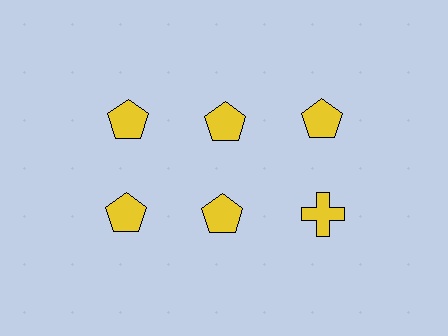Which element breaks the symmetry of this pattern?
The yellow cross in the second row, center column breaks the symmetry. All other shapes are yellow pentagons.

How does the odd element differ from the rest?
It has a different shape: cross instead of pentagon.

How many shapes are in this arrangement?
There are 6 shapes arranged in a grid pattern.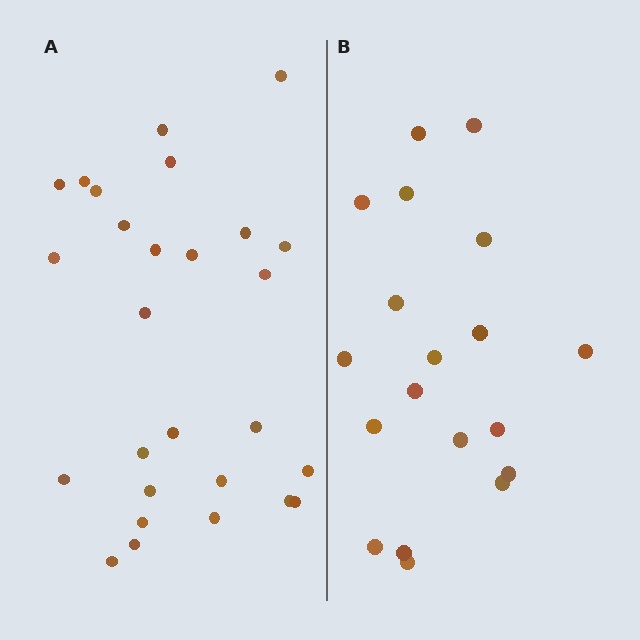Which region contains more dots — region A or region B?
Region A (the left region) has more dots.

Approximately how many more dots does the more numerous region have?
Region A has roughly 8 or so more dots than region B.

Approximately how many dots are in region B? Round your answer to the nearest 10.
About 20 dots. (The exact count is 19, which rounds to 20.)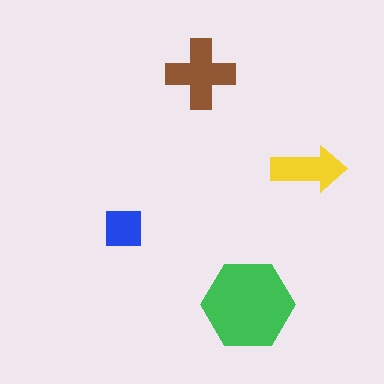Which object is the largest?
The green hexagon.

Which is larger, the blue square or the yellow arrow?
The yellow arrow.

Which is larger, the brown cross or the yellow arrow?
The brown cross.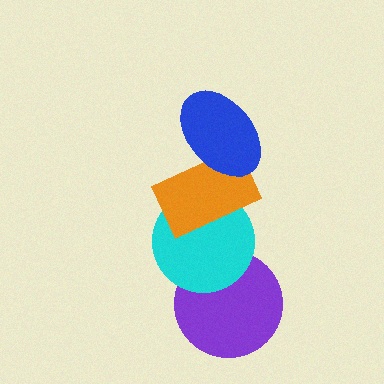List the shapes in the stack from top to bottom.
From top to bottom: the blue ellipse, the orange rectangle, the cyan circle, the purple circle.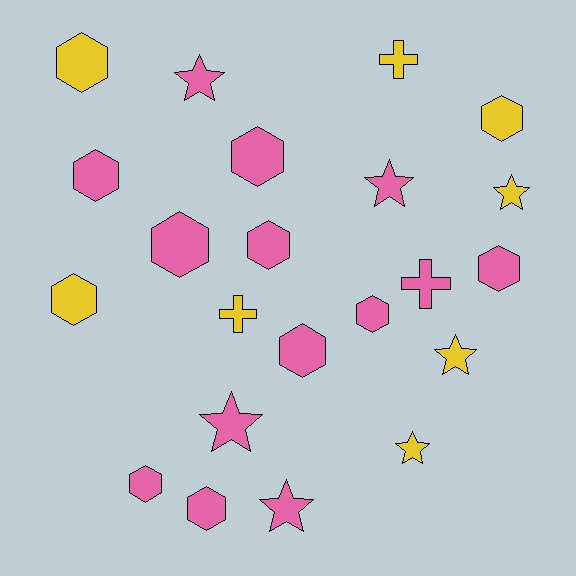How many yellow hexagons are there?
There are 3 yellow hexagons.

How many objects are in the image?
There are 22 objects.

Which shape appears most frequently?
Hexagon, with 12 objects.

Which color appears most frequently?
Pink, with 14 objects.